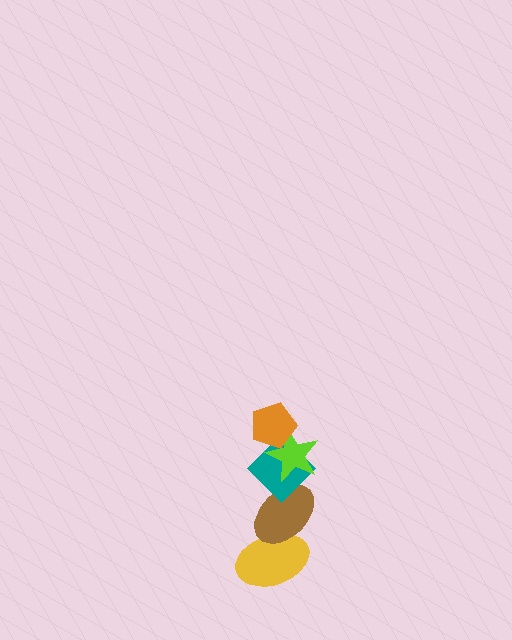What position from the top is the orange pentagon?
The orange pentagon is 1st from the top.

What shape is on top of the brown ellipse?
The teal diamond is on top of the brown ellipse.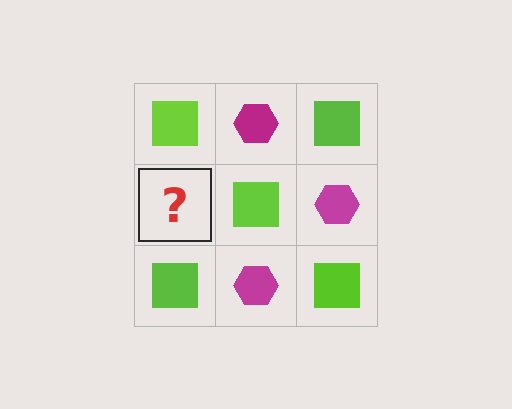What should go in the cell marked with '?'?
The missing cell should contain a magenta hexagon.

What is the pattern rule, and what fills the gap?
The rule is that it alternates lime square and magenta hexagon in a checkerboard pattern. The gap should be filled with a magenta hexagon.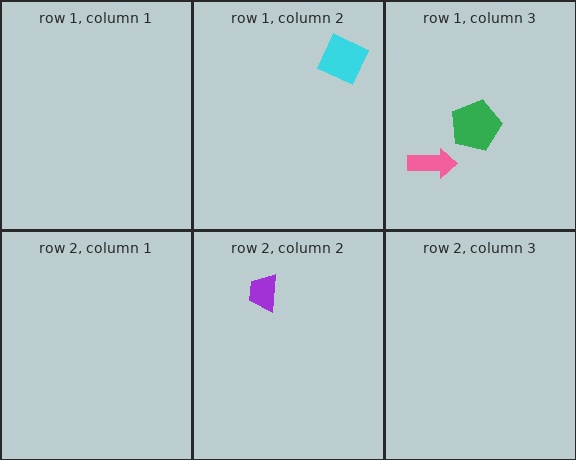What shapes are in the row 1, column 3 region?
The pink arrow, the green pentagon.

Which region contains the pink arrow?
The row 1, column 3 region.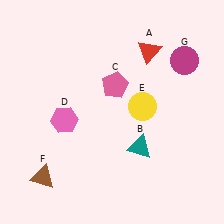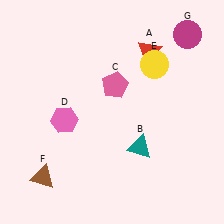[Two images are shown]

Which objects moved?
The objects that moved are: the yellow circle (E), the magenta circle (G).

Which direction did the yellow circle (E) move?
The yellow circle (E) moved up.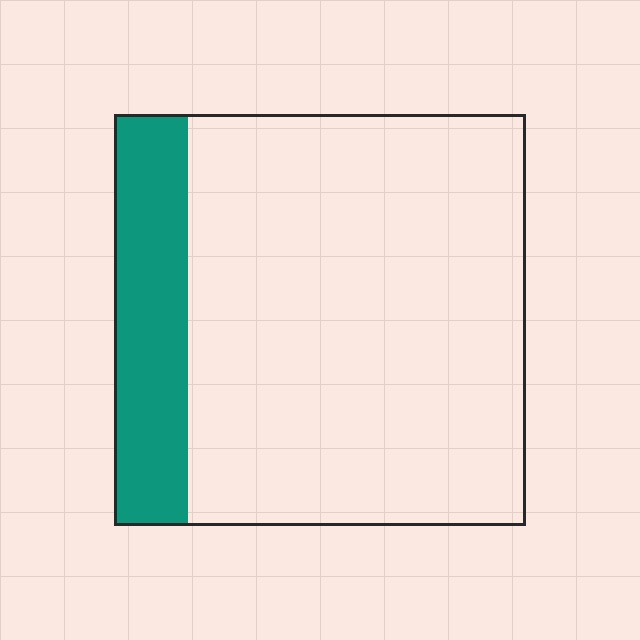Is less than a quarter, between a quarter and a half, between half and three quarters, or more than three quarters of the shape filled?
Less than a quarter.